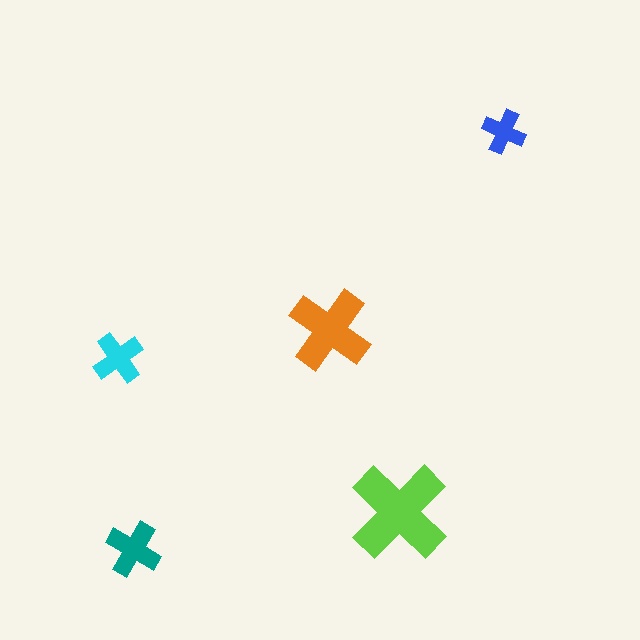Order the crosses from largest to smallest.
the lime one, the orange one, the teal one, the cyan one, the blue one.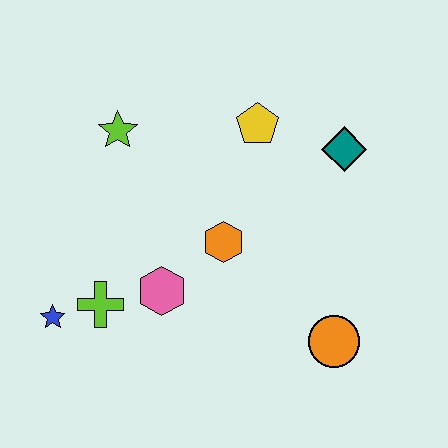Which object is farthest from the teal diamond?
The blue star is farthest from the teal diamond.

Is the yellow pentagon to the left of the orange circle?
Yes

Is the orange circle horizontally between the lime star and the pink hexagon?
No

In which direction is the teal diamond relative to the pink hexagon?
The teal diamond is to the right of the pink hexagon.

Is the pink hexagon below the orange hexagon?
Yes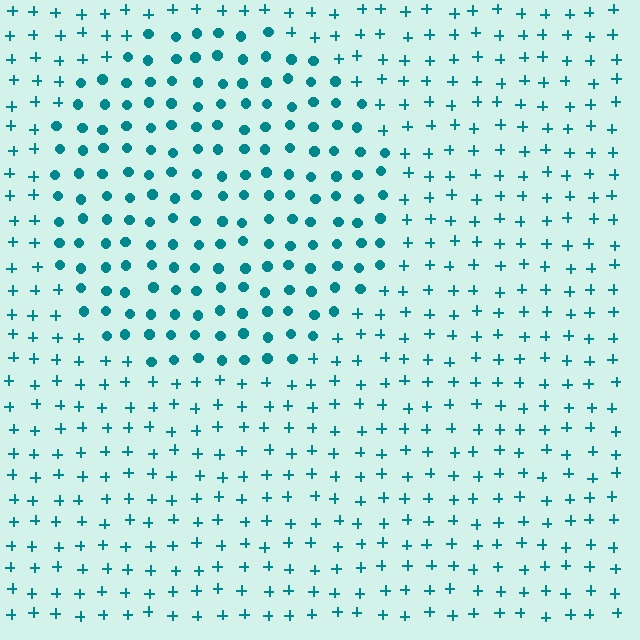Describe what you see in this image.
The image is filled with small teal elements arranged in a uniform grid. A circle-shaped region contains circles, while the surrounding area contains plus signs. The boundary is defined purely by the change in element shape.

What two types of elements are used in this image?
The image uses circles inside the circle region and plus signs outside it.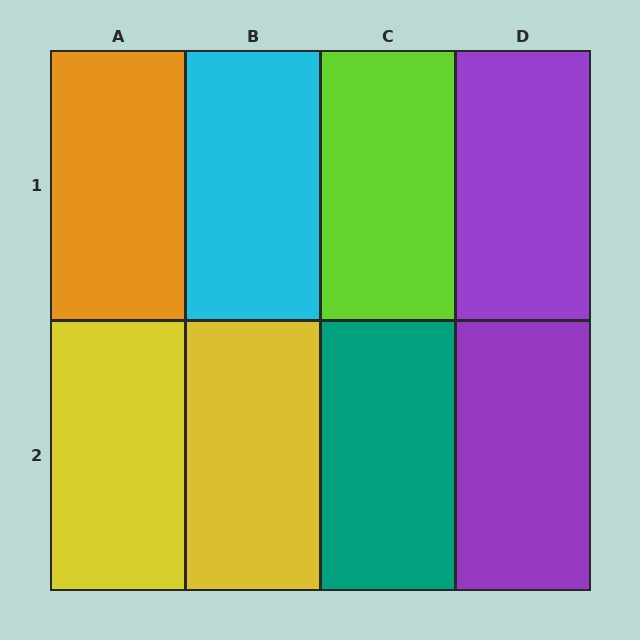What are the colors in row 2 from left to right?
Yellow, yellow, teal, purple.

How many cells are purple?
2 cells are purple.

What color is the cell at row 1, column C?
Lime.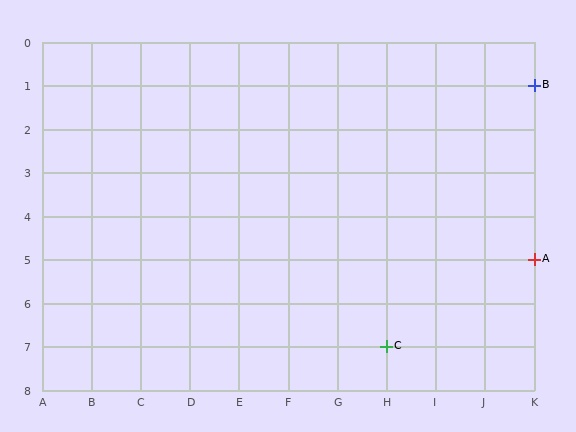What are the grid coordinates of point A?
Point A is at grid coordinates (K, 5).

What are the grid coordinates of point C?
Point C is at grid coordinates (H, 7).